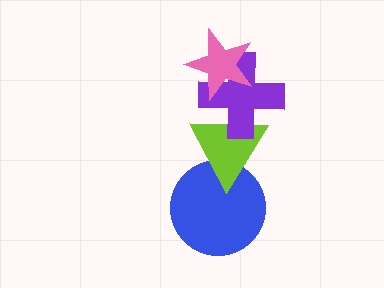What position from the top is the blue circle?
The blue circle is 4th from the top.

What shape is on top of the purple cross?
The pink star is on top of the purple cross.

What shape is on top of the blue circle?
The lime triangle is on top of the blue circle.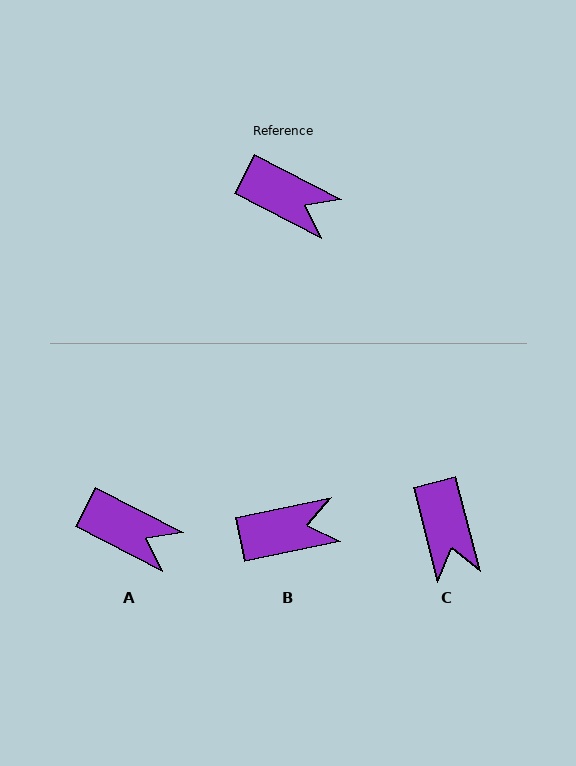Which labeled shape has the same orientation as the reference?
A.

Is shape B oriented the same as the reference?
No, it is off by about 39 degrees.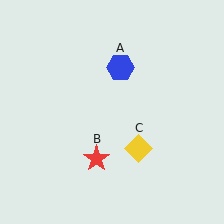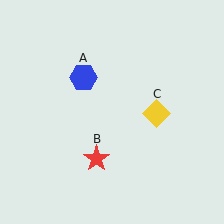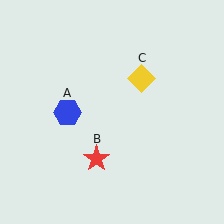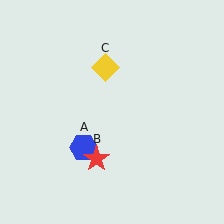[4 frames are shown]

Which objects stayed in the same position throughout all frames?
Red star (object B) remained stationary.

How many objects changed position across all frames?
2 objects changed position: blue hexagon (object A), yellow diamond (object C).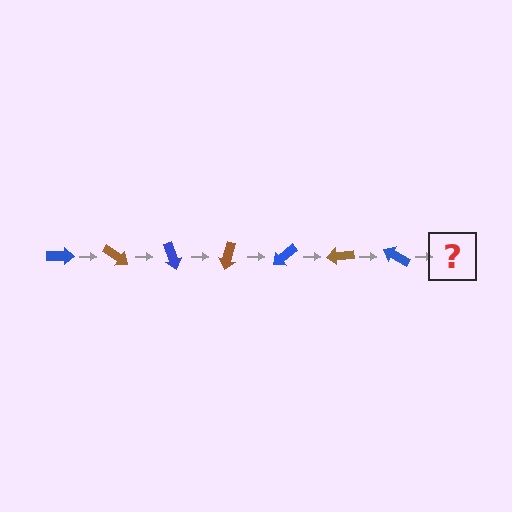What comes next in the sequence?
The next element should be a brown arrow, rotated 245 degrees from the start.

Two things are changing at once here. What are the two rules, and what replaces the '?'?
The two rules are that it rotates 35 degrees each step and the color cycles through blue and brown. The '?' should be a brown arrow, rotated 245 degrees from the start.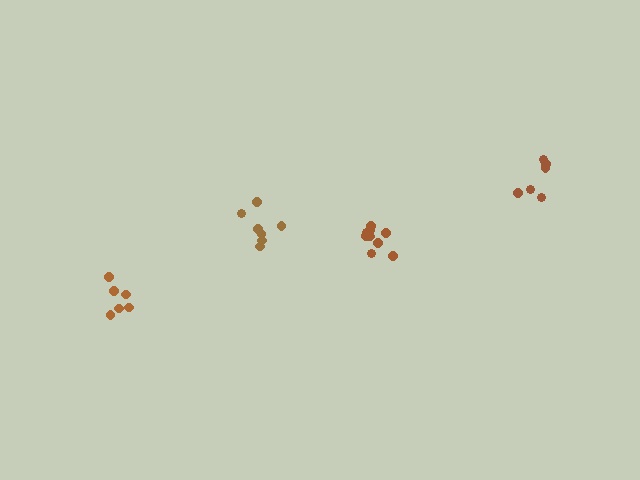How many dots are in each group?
Group 1: 6 dots, Group 2: 10 dots, Group 3: 7 dots, Group 4: 6 dots (29 total).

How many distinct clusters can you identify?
There are 4 distinct clusters.